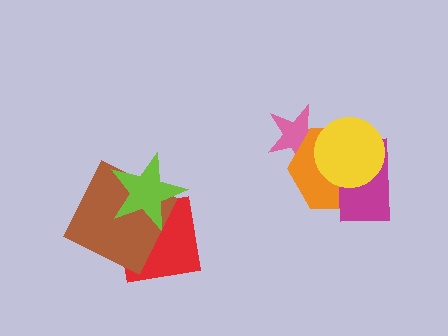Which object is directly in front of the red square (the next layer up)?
The brown square is directly in front of the red square.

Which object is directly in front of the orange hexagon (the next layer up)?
The magenta rectangle is directly in front of the orange hexagon.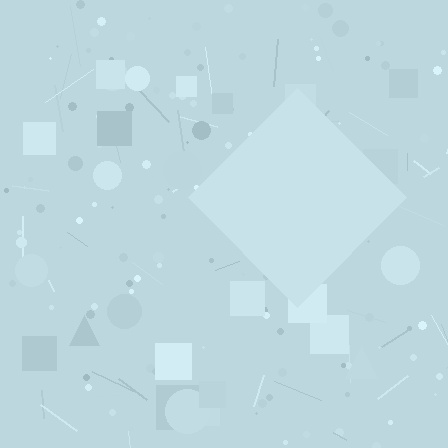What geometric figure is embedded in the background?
A diamond is embedded in the background.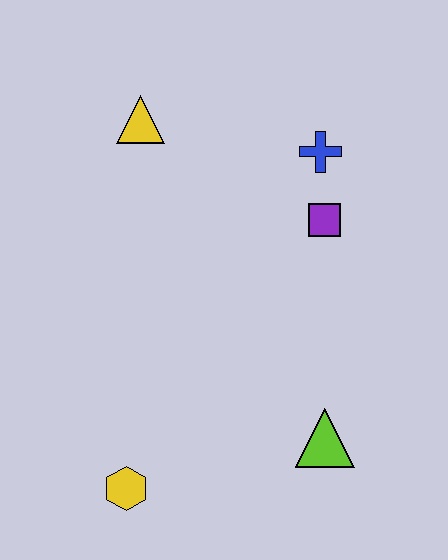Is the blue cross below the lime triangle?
No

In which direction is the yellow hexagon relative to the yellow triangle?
The yellow hexagon is below the yellow triangle.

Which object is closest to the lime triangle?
The yellow hexagon is closest to the lime triangle.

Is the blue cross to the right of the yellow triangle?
Yes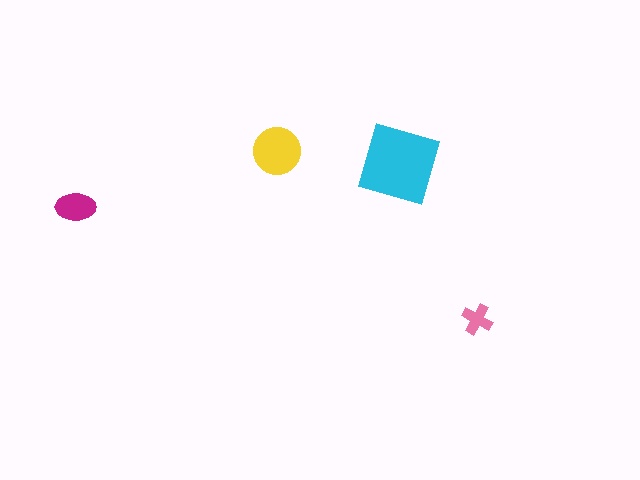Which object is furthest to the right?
The pink cross is rightmost.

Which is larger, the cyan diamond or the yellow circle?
The cyan diamond.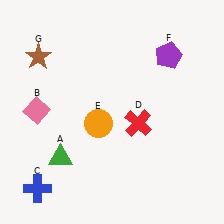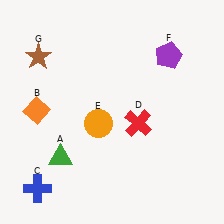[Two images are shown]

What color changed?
The diamond (B) changed from pink in Image 1 to orange in Image 2.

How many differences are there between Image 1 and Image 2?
There is 1 difference between the two images.